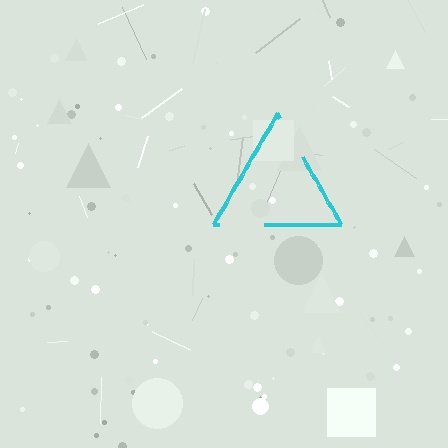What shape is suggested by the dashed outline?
The dashed outline suggests a triangle.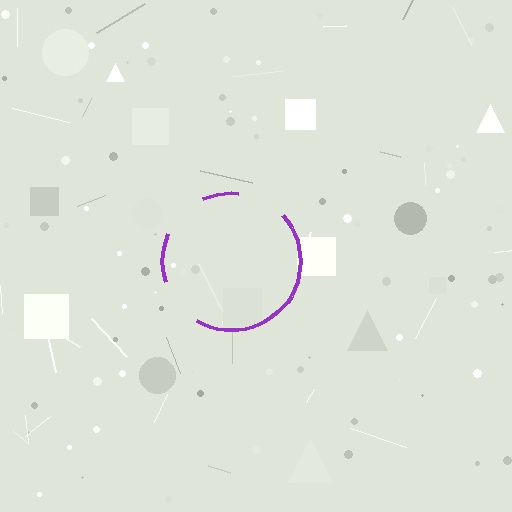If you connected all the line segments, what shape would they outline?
They would outline a circle.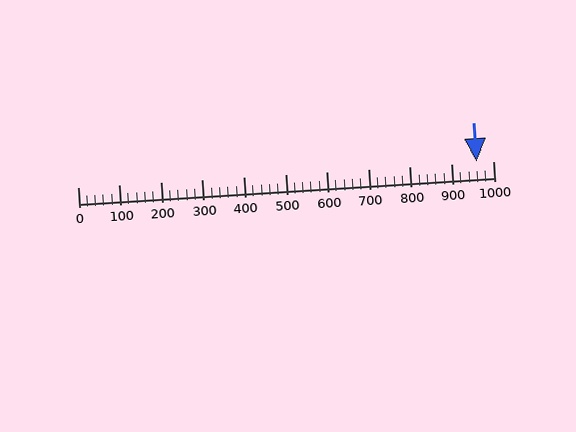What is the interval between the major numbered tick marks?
The major tick marks are spaced 100 units apart.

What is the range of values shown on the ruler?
The ruler shows values from 0 to 1000.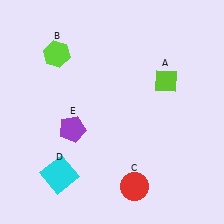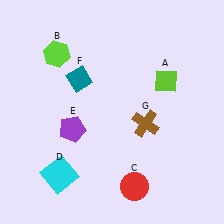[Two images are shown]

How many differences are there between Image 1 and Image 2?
There are 2 differences between the two images.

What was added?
A teal diamond (F), a brown cross (G) were added in Image 2.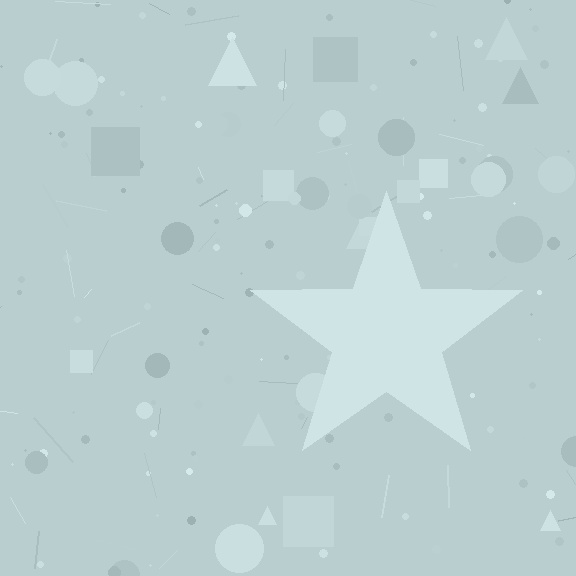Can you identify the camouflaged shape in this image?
The camouflaged shape is a star.